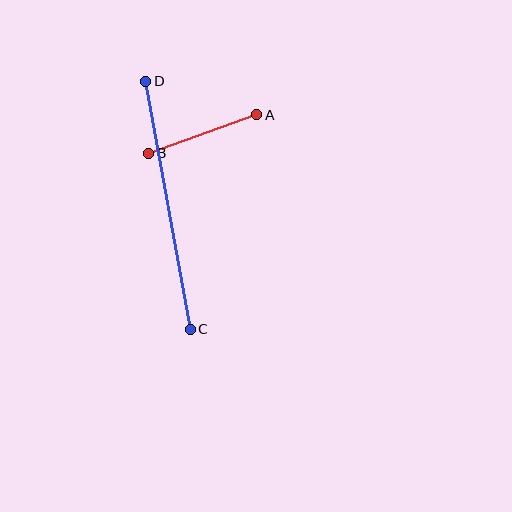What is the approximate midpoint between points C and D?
The midpoint is at approximately (168, 205) pixels.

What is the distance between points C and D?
The distance is approximately 252 pixels.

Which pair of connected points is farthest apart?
Points C and D are farthest apart.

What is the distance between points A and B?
The distance is approximately 115 pixels.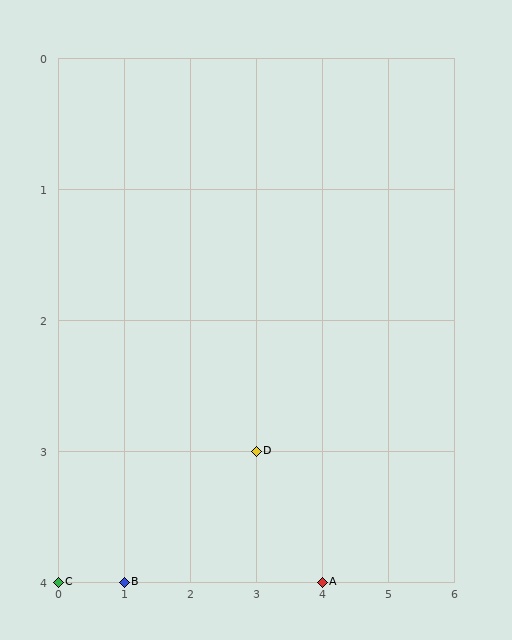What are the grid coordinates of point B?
Point B is at grid coordinates (1, 4).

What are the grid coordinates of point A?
Point A is at grid coordinates (4, 4).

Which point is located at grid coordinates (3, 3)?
Point D is at (3, 3).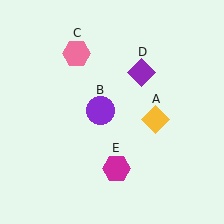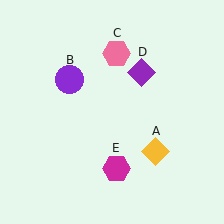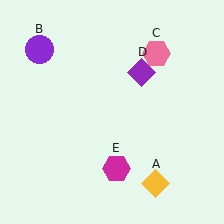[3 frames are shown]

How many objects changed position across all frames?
3 objects changed position: yellow diamond (object A), purple circle (object B), pink hexagon (object C).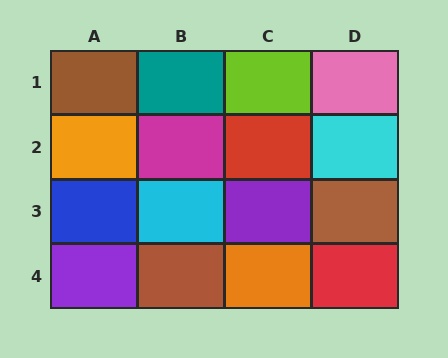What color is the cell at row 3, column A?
Blue.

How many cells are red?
2 cells are red.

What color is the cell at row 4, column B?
Brown.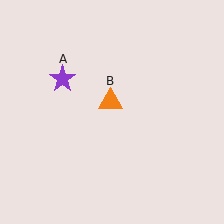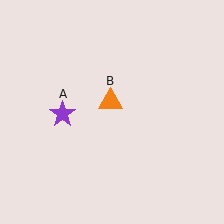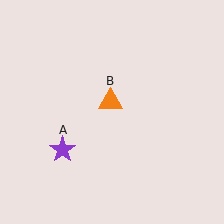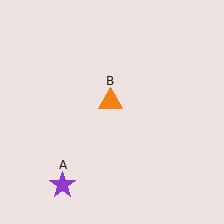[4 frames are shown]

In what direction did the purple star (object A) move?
The purple star (object A) moved down.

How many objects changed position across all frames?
1 object changed position: purple star (object A).